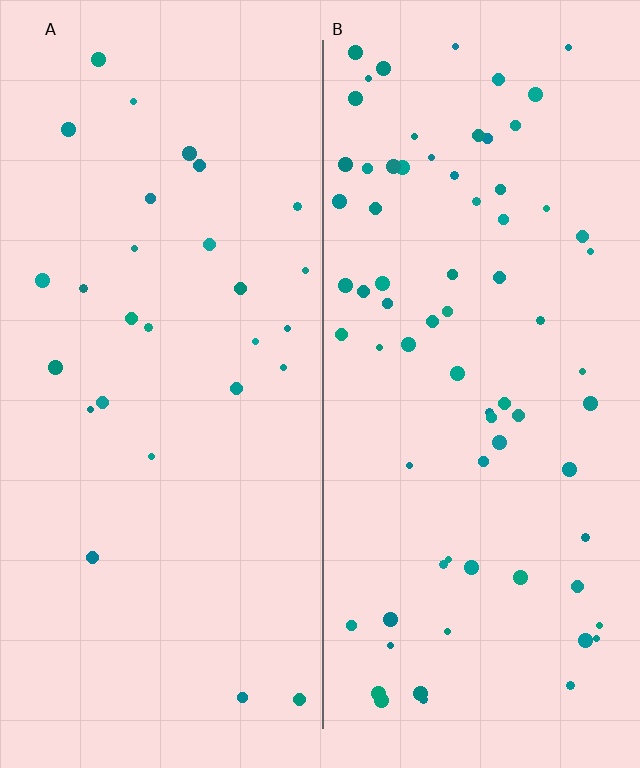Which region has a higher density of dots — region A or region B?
B (the right).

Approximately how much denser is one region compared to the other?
Approximately 2.6× — region B over region A.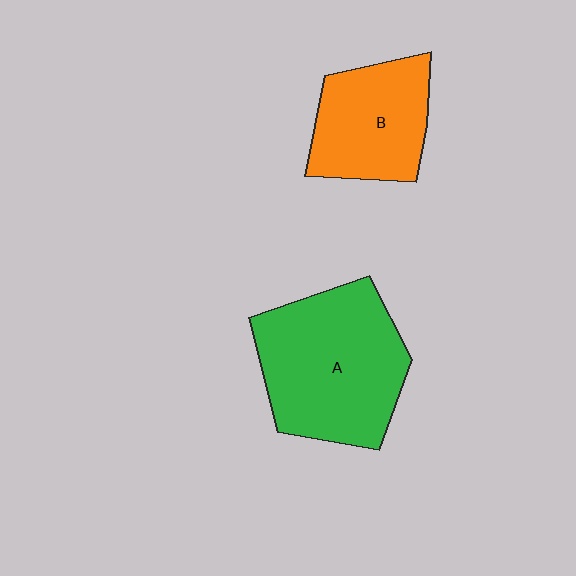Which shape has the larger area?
Shape A (green).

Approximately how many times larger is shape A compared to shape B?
Approximately 1.5 times.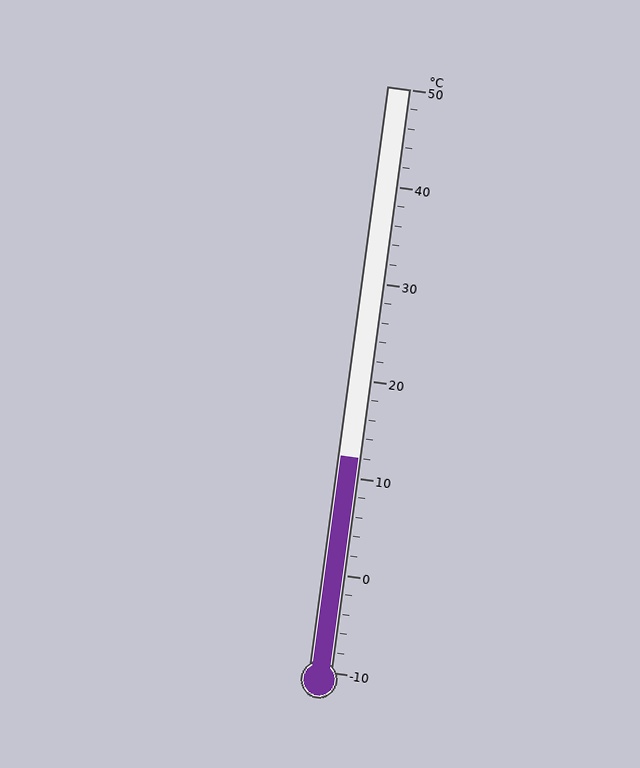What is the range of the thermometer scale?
The thermometer scale ranges from -10°C to 50°C.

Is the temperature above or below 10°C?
The temperature is above 10°C.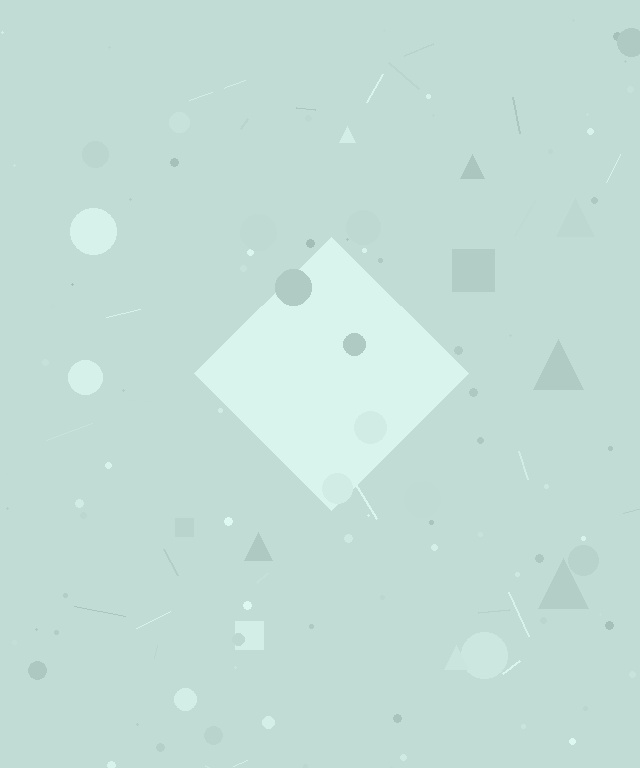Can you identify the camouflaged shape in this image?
The camouflaged shape is a diamond.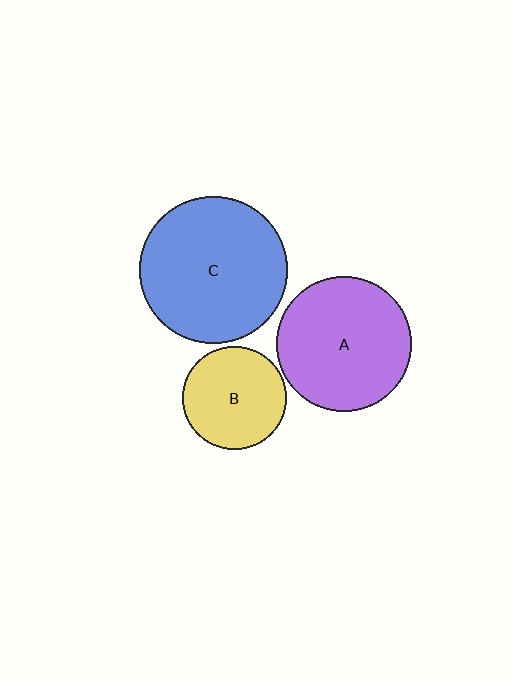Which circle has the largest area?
Circle C (blue).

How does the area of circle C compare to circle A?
Approximately 1.2 times.